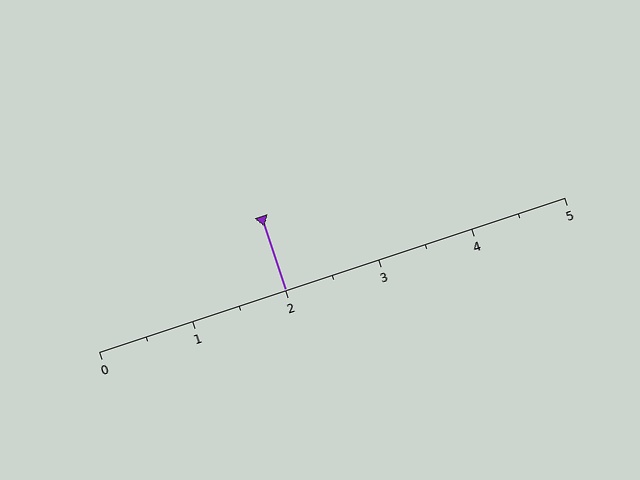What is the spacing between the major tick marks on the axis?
The major ticks are spaced 1 apart.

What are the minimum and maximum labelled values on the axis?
The axis runs from 0 to 5.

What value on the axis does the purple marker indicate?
The marker indicates approximately 2.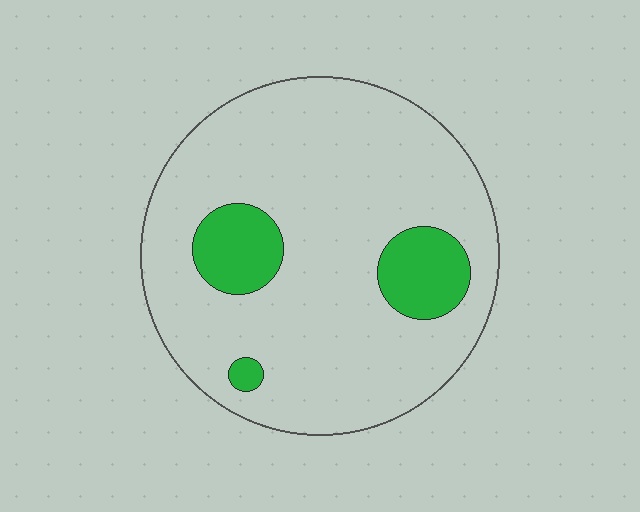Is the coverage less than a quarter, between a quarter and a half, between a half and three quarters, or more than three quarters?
Less than a quarter.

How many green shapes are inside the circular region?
3.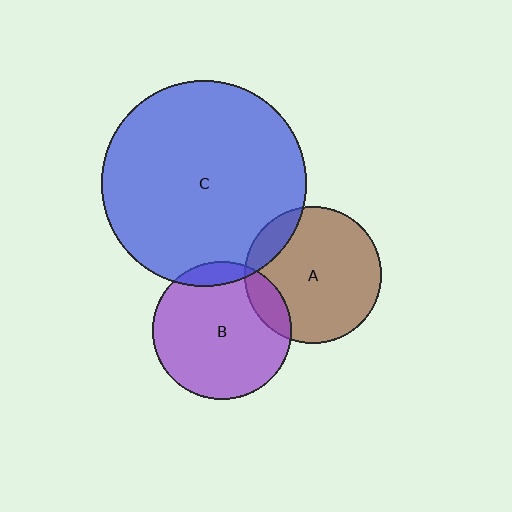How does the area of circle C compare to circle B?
Approximately 2.2 times.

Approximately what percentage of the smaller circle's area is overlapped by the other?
Approximately 10%.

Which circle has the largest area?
Circle C (blue).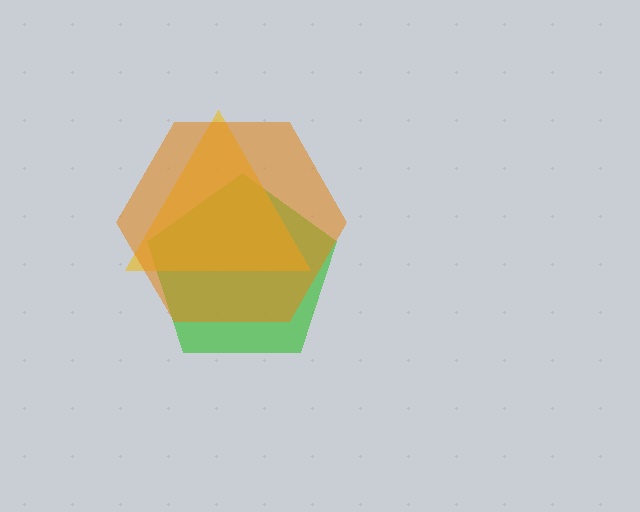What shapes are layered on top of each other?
The layered shapes are: a green pentagon, a yellow triangle, an orange hexagon.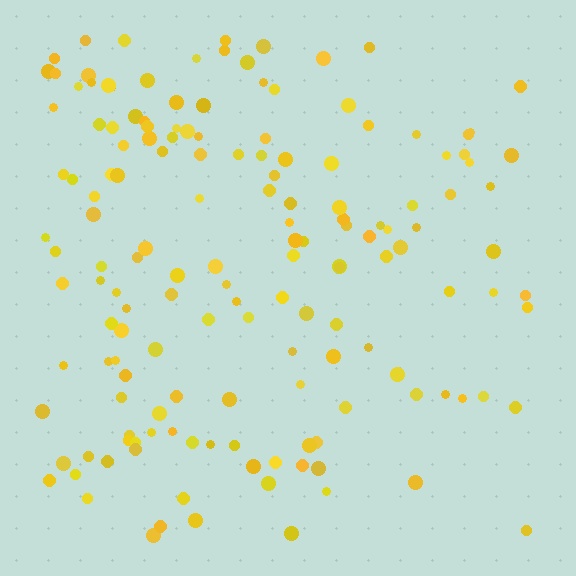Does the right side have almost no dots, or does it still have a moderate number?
Still a moderate number, just noticeably fewer than the left.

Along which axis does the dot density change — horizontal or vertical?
Horizontal.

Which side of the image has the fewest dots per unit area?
The right.